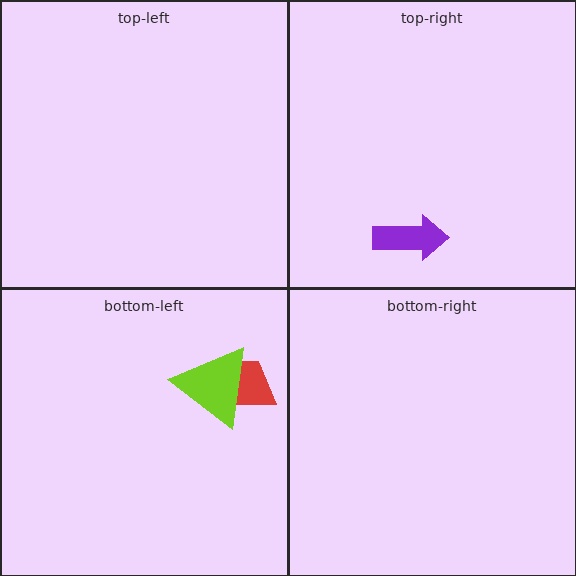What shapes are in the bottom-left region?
The red trapezoid, the lime triangle.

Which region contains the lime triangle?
The bottom-left region.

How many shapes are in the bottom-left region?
2.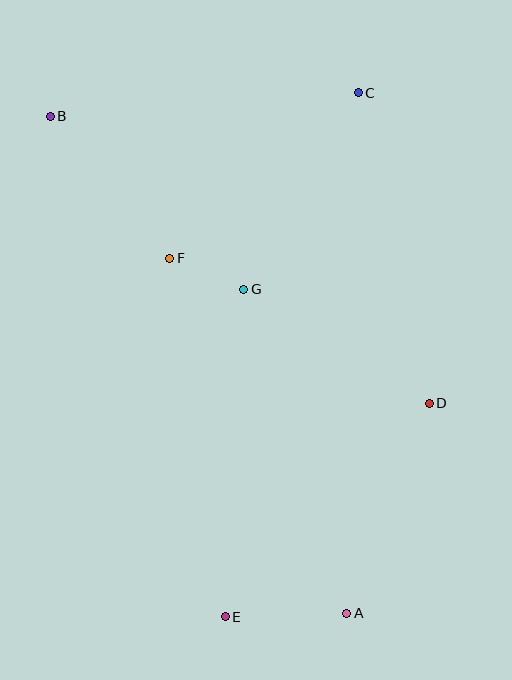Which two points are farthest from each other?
Points A and B are farthest from each other.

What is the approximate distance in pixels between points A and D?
The distance between A and D is approximately 225 pixels.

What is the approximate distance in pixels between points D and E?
The distance between D and E is approximately 295 pixels.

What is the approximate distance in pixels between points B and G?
The distance between B and G is approximately 260 pixels.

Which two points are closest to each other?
Points F and G are closest to each other.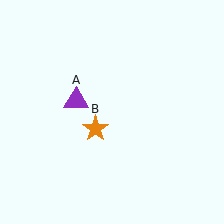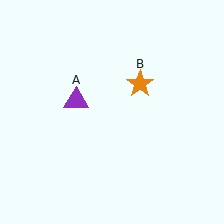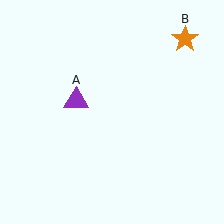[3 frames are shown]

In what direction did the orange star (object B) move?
The orange star (object B) moved up and to the right.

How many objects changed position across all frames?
1 object changed position: orange star (object B).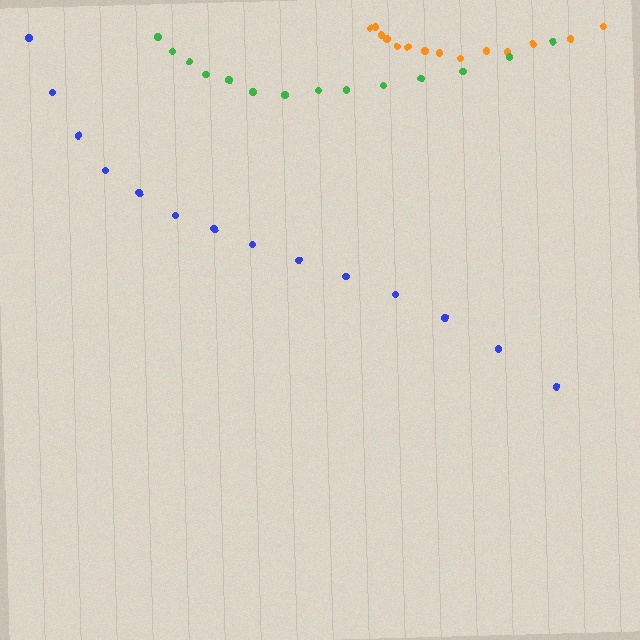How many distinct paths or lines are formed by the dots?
There are 3 distinct paths.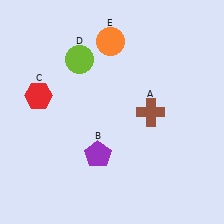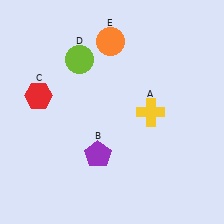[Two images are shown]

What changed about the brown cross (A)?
In Image 1, A is brown. In Image 2, it changed to yellow.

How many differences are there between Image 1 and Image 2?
There is 1 difference between the two images.